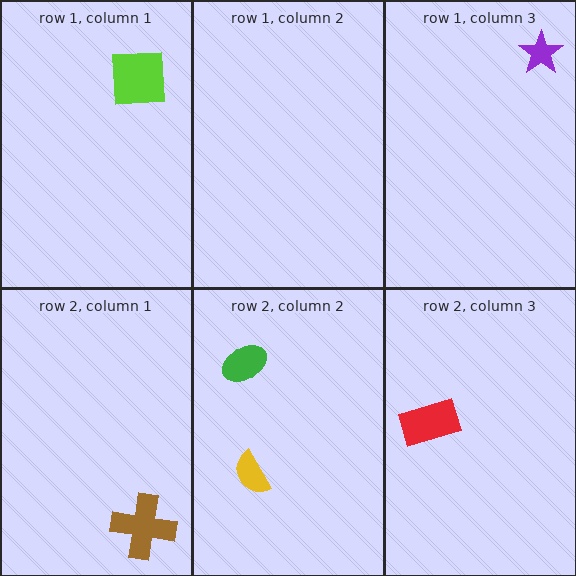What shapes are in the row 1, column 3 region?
The purple star.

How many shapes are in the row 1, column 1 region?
1.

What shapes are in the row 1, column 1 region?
The lime square.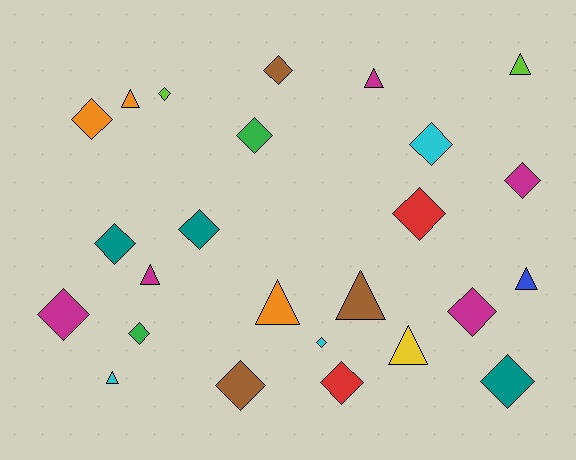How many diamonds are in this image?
There are 16 diamonds.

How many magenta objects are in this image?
There are 5 magenta objects.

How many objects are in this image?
There are 25 objects.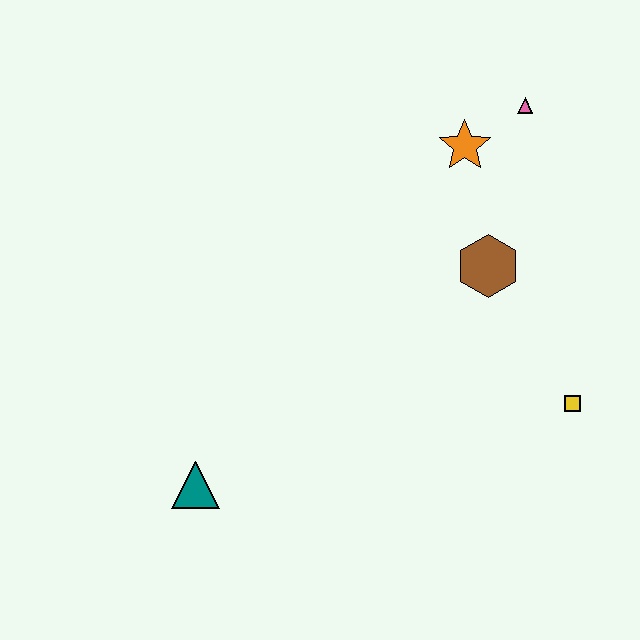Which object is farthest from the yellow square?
The teal triangle is farthest from the yellow square.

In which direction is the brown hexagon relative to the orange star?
The brown hexagon is below the orange star.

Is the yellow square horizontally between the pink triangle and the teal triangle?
No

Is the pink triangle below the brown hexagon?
No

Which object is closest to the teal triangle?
The brown hexagon is closest to the teal triangle.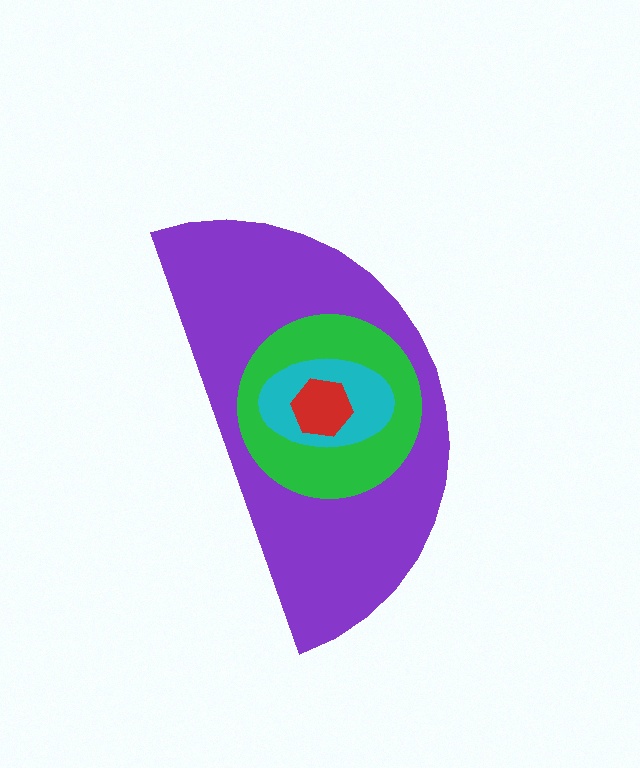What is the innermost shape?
The red hexagon.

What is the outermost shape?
The purple semicircle.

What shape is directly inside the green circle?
The cyan ellipse.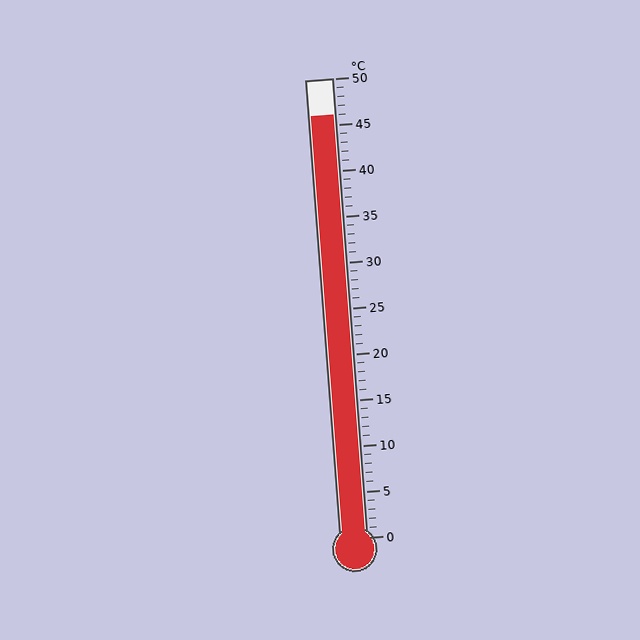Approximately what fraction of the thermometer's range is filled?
The thermometer is filled to approximately 90% of its range.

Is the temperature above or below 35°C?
The temperature is above 35°C.